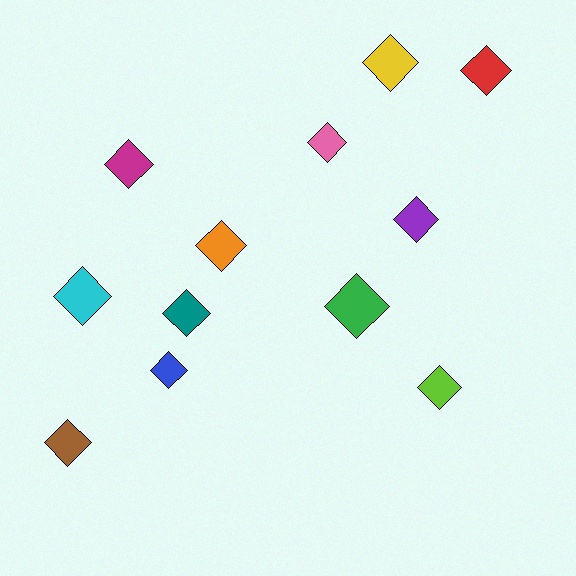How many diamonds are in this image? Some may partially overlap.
There are 12 diamonds.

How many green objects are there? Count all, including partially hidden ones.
There is 1 green object.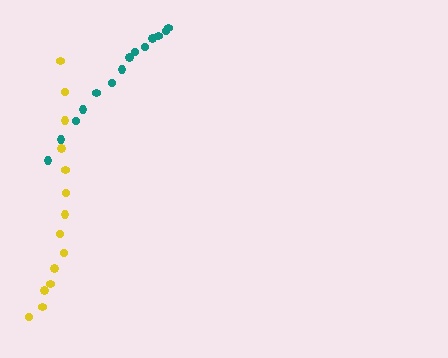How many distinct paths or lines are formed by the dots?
There are 2 distinct paths.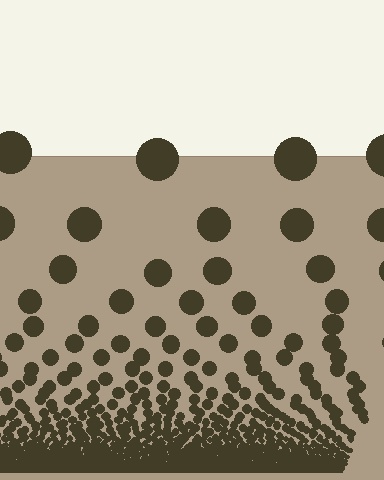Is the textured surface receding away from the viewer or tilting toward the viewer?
The surface appears to tilt toward the viewer. Texture elements get larger and sparser toward the top.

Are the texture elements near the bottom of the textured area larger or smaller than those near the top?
Smaller. The gradient is inverted — elements near the bottom are smaller and denser.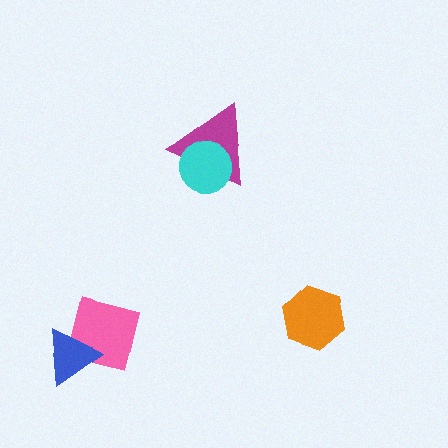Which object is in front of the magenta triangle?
The cyan circle is in front of the magenta triangle.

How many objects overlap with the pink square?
1 object overlaps with the pink square.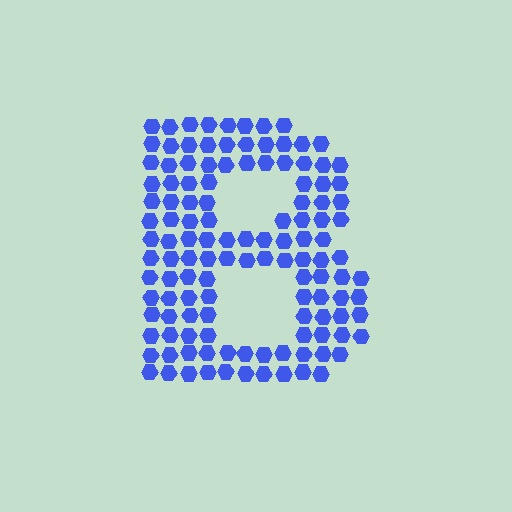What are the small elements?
The small elements are hexagons.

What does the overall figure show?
The overall figure shows the letter B.